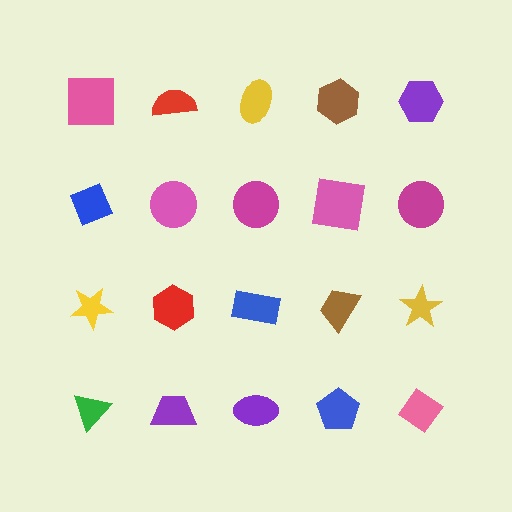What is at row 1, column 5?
A purple hexagon.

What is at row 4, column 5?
A pink diamond.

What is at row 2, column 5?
A magenta circle.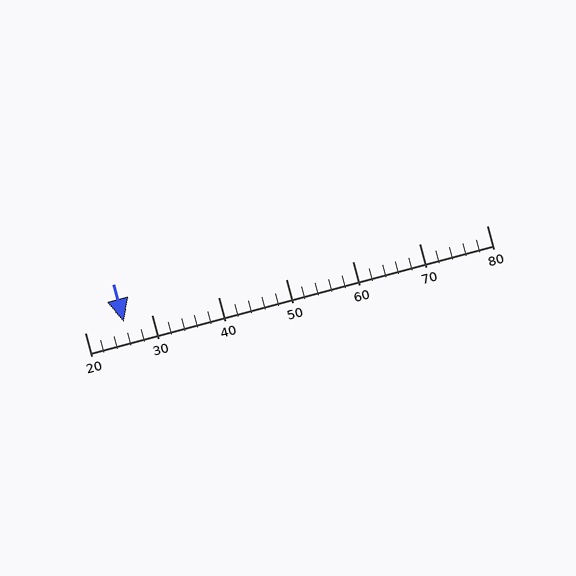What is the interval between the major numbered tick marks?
The major tick marks are spaced 10 units apart.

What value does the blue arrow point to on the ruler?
The blue arrow points to approximately 26.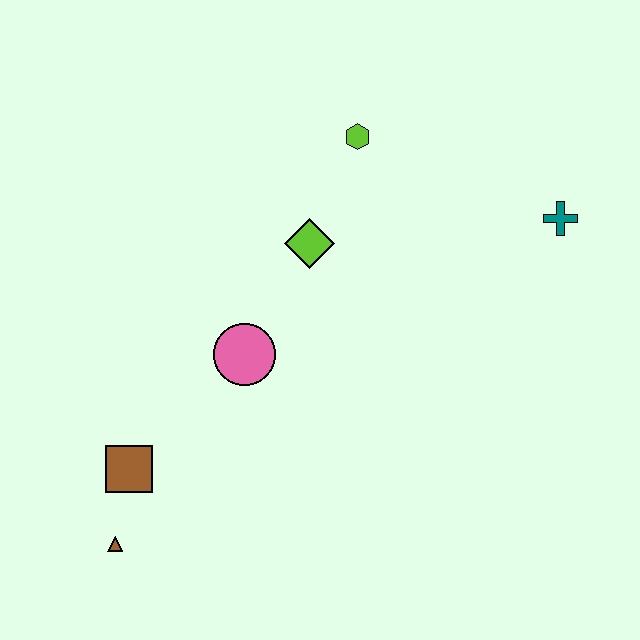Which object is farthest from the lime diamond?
The brown triangle is farthest from the lime diamond.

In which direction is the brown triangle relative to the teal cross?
The brown triangle is to the left of the teal cross.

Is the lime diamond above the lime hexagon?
No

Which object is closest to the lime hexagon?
The lime diamond is closest to the lime hexagon.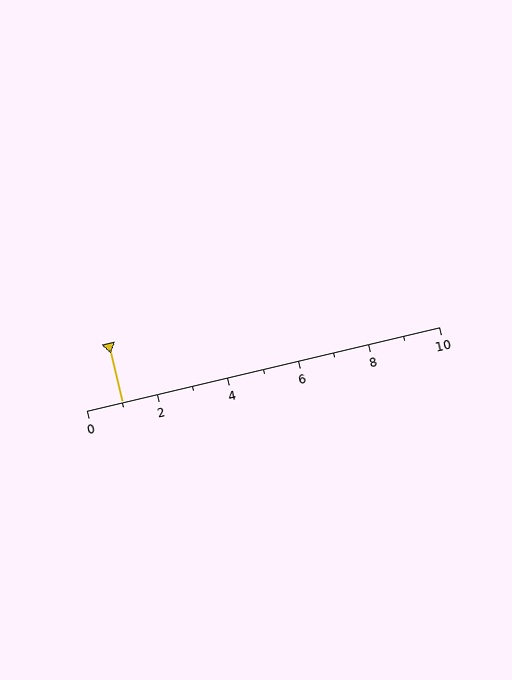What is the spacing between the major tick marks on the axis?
The major ticks are spaced 2 apart.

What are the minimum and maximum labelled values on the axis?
The axis runs from 0 to 10.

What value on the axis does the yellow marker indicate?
The marker indicates approximately 1.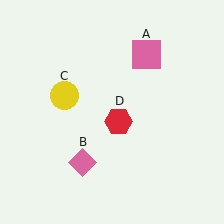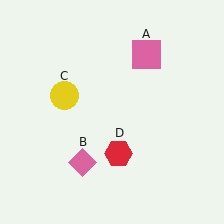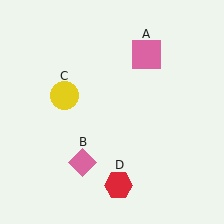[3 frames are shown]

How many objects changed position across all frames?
1 object changed position: red hexagon (object D).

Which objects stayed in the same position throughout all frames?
Pink square (object A) and pink diamond (object B) and yellow circle (object C) remained stationary.